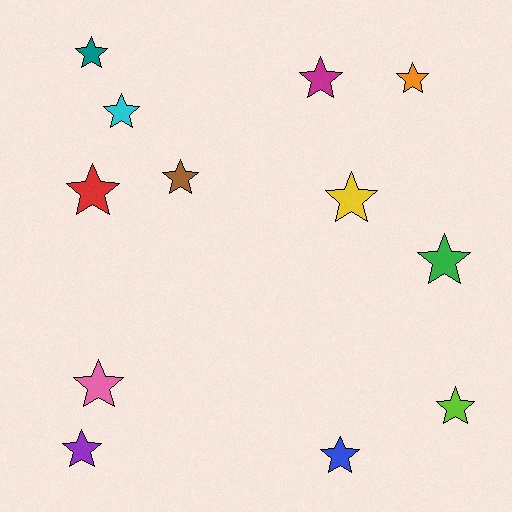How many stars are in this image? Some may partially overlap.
There are 12 stars.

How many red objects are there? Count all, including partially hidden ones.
There is 1 red object.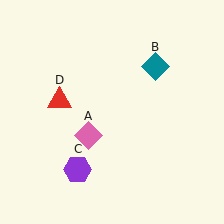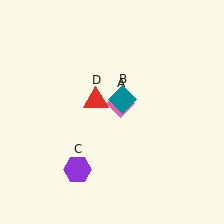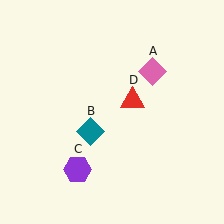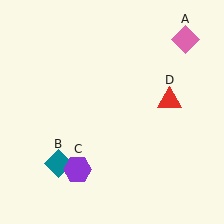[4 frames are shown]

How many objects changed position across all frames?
3 objects changed position: pink diamond (object A), teal diamond (object B), red triangle (object D).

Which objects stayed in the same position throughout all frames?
Purple hexagon (object C) remained stationary.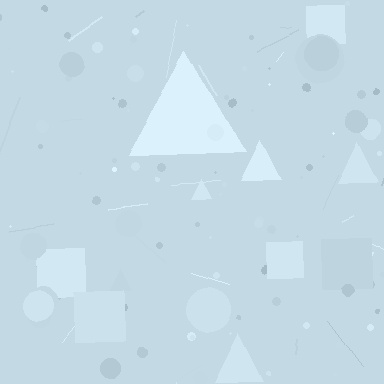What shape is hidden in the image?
A triangle is hidden in the image.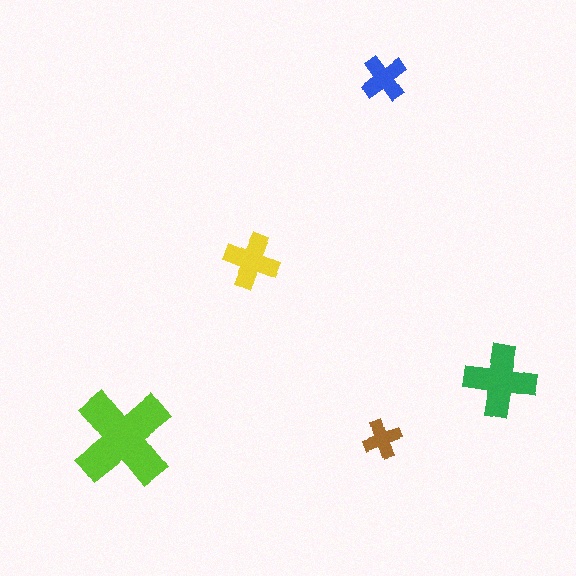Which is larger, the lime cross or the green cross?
The lime one.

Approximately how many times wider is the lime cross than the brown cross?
About 2.5 times wider.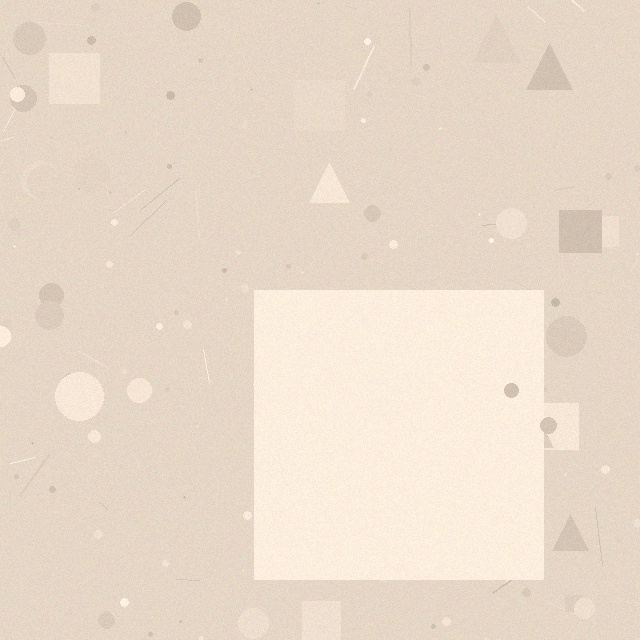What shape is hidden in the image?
A square is hidden in the image.